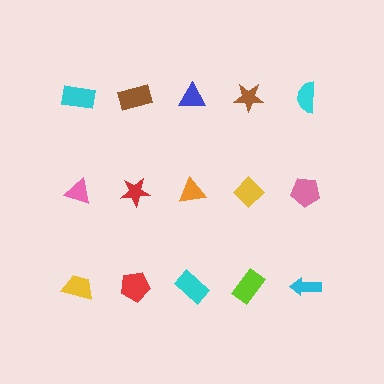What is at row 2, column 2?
A red star.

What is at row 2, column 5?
A pink pentagon.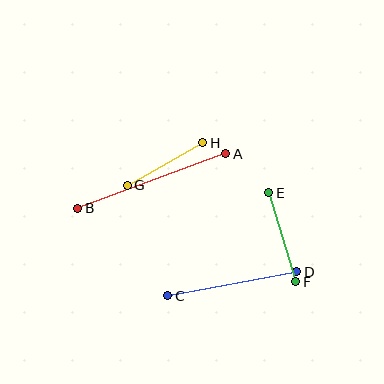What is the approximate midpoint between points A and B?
The midpoint is at approximately (152, 181) pixels.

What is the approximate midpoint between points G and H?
The midpoint is at approximately (165, 164) pixels.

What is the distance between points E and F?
The distance is approximately 93 pixels.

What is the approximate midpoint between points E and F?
The midpoint is at approximately (282, 237) pixels.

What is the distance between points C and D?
The distance is approximately 131 pixels.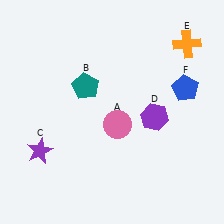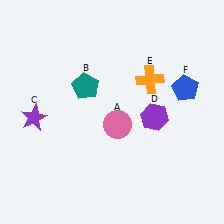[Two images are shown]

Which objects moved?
The objects that moved are: the purple star (C), the orange cross (E).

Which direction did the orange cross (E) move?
The orange cross (E) moved left.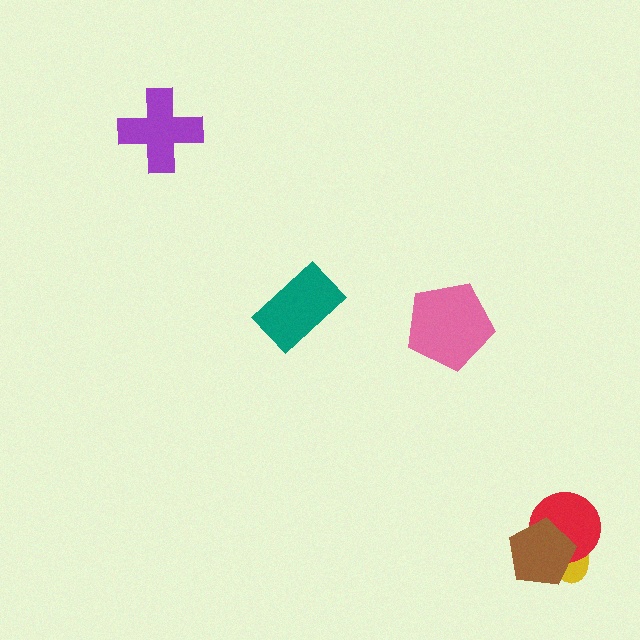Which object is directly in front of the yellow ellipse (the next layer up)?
The red circle is directly in front of the yellow ellipse.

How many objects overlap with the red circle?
2 objects overlap with the red circle.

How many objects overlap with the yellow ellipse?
2 objects overlap with the yellow ellipse.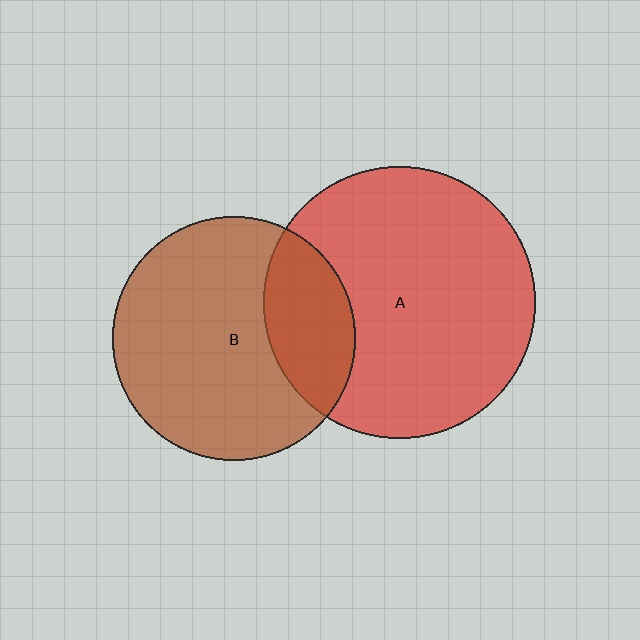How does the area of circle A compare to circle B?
Approximately 1.2 times.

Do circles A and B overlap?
Yes.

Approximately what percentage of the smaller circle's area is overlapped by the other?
Approximately 25%.